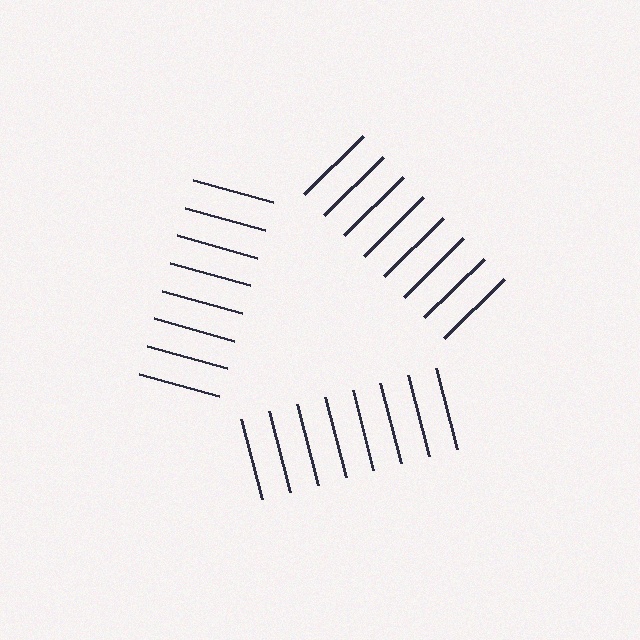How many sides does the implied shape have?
3 sides — the line-ends trace a triangle.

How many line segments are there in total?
24 — 8 along each of the 3 edges.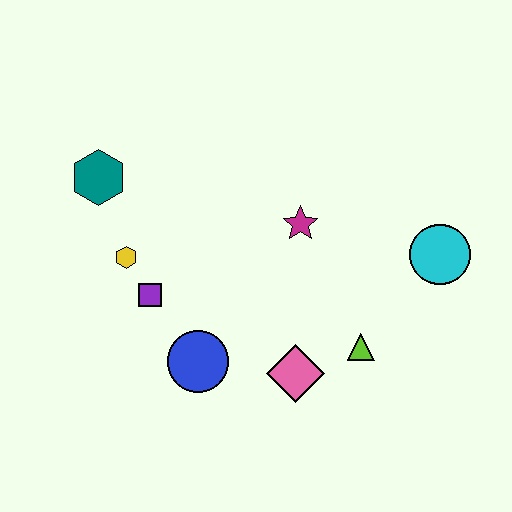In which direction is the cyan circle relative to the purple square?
The cyan circle is to the right of the purple square.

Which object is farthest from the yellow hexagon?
The cyan circle is farthest from the yellow hexagon.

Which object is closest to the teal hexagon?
The yellow hexagon is closest to the teal hexagon.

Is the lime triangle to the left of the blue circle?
No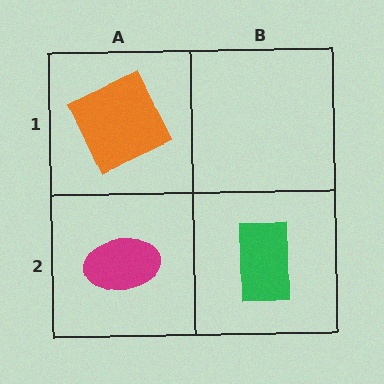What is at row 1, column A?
An orange square.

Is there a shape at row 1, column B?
No, that cell is empty.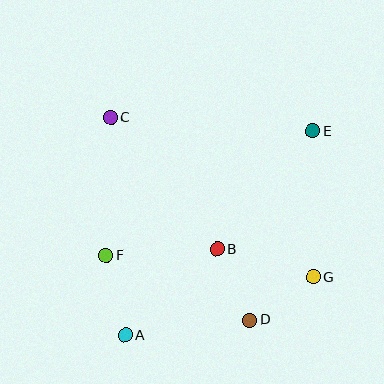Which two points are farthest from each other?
Points A and E are farthest from each other.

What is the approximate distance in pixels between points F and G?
The distance between F and G is approximately 208 pixels.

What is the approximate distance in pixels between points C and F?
The distance between C and F is approximately 138 pixels.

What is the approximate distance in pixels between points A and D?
The distance between A and D is approximately 125 pixels.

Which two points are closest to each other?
Points D and G are closest to each other.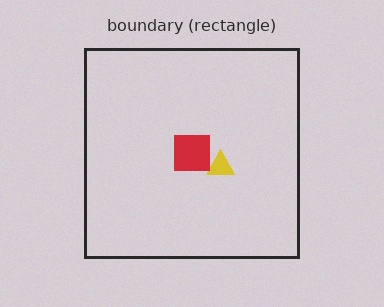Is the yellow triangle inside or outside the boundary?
Inside.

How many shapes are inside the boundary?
2 inside, 0 outside.